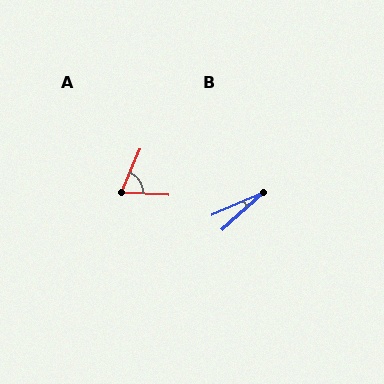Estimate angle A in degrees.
Approximately 70 degrees.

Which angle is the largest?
A, at approximately 70 degrees.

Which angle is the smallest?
B, at approximately 19 degrees.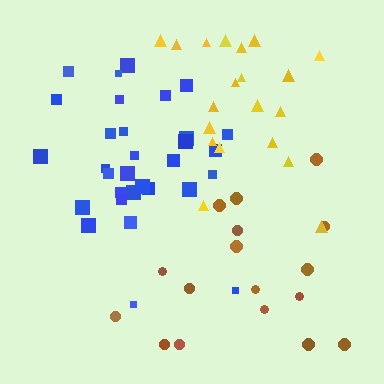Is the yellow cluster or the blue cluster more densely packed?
Blue.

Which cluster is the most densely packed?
Blue.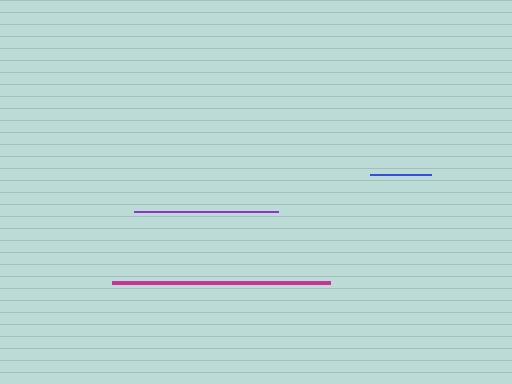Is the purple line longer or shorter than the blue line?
The purple line is longer than the blue line.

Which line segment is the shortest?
The blue line is the shortest at approximately 61 pixels.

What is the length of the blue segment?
The blue segment is approximately 61 pixels long.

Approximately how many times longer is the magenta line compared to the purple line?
The magenta line is approximately 1.5 times the length of the purple line.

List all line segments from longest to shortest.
From longest to shortest: magenta, purple, blue.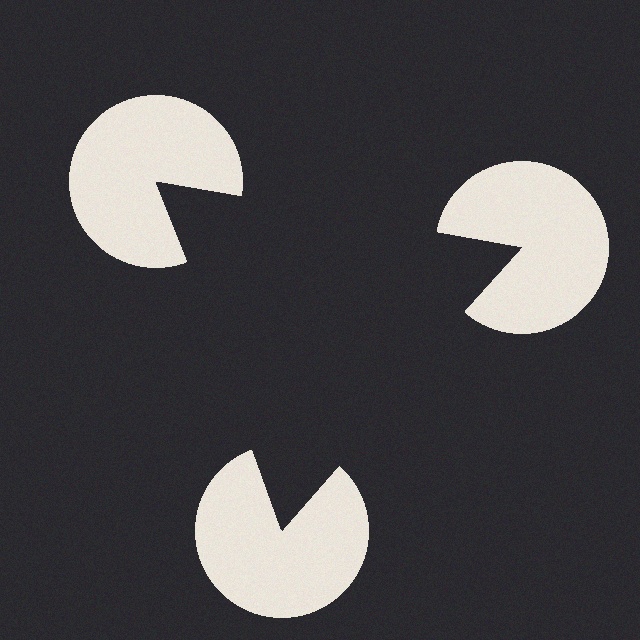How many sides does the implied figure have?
3 sides.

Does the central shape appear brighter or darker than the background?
It typically appears slightly darker than the background, even though no actual brightness change is drawn.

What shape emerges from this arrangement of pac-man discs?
An illusory triangle — its edges are inferred from the aligned wedge cuts in the pac-man discs, not physically drawn.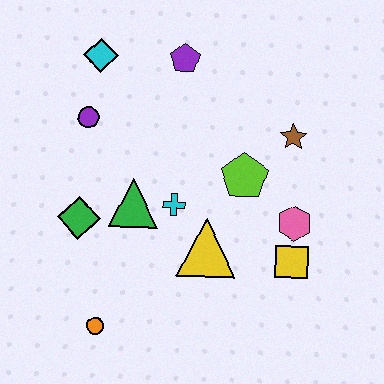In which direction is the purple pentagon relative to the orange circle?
The purple pentagon is above the orange circle.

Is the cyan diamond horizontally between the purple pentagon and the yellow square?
No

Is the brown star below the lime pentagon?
No